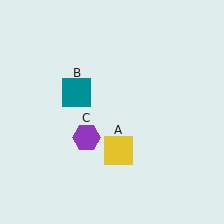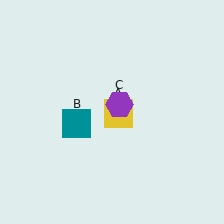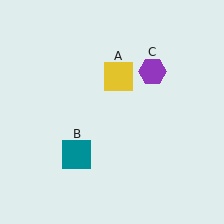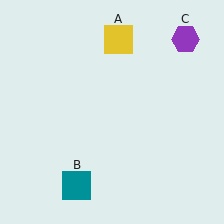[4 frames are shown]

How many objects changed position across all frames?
3 objects changed position: yellow square (object A), teal square (object B), purple hexagon (object C).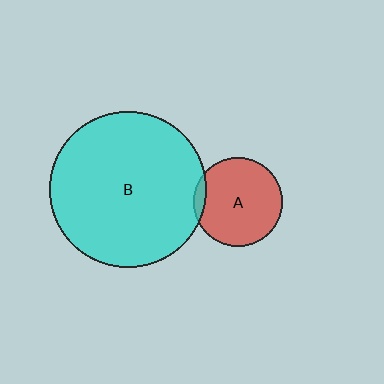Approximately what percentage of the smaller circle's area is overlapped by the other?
Approximately 5%.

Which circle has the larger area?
Circle B (cyan).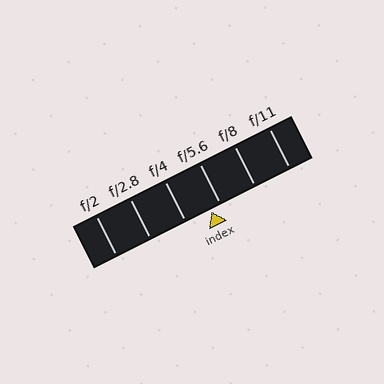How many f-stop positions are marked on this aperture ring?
There are 6 f-stop positions marked.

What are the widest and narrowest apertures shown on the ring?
The widest aperture shown is f/2 and the narrowest is f/11.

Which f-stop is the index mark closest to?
The index mark is closest to f/5.6.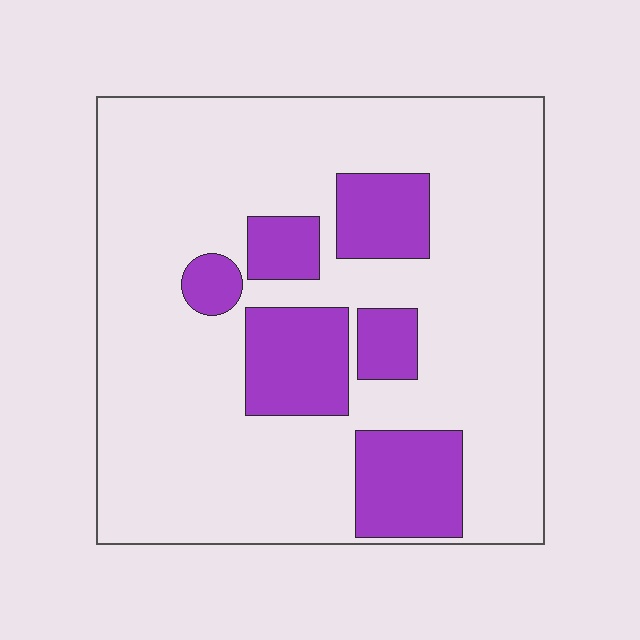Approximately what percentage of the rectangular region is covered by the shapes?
Approximately 20%.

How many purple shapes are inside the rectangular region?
6.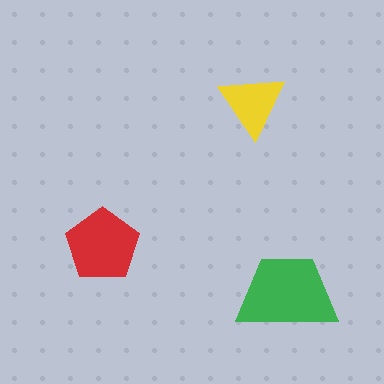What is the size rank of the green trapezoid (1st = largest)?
1st.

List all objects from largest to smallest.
The green trapezoid, the red pentagon, the yellow triangle.